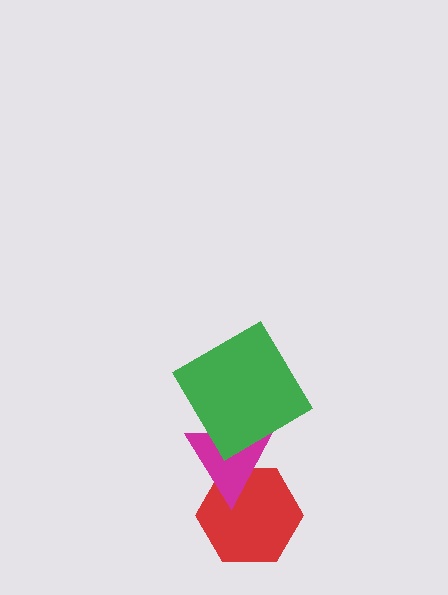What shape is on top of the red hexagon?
The magenta triangle is on top of the red hexagon.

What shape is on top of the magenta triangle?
The green diamond is on top of the magenta triangle.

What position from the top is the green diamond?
The green diamond is 1st from the top.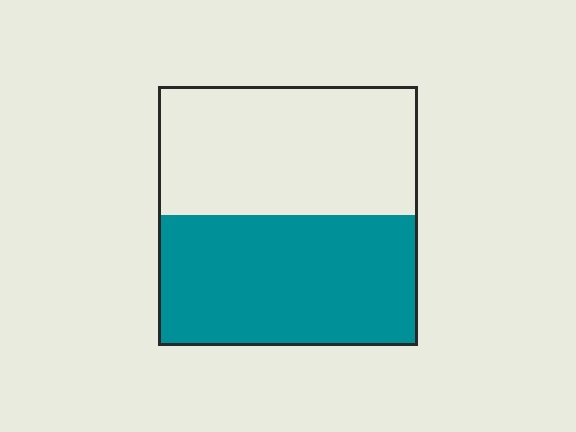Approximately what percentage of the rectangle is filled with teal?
Approximately 50%.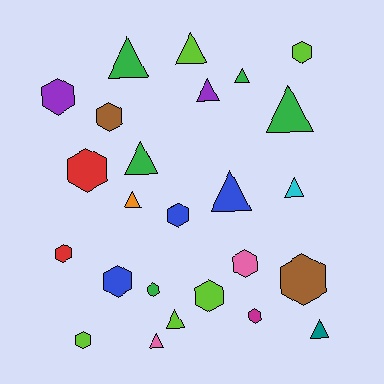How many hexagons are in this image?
There are 13 hexagons.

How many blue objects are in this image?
There are 3 blue objects.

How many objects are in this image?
There are 25 objects.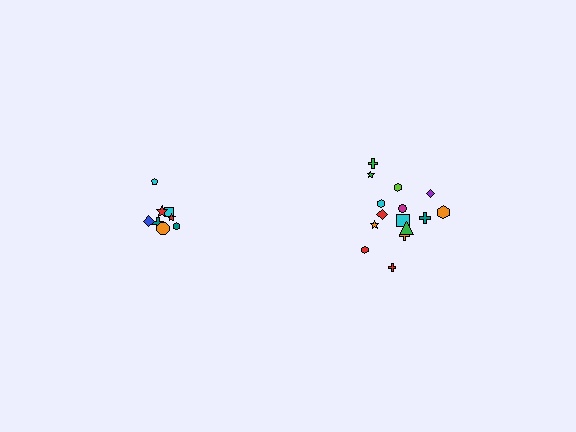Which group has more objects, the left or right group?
The right group.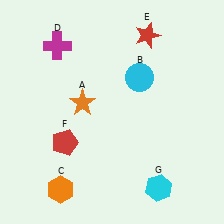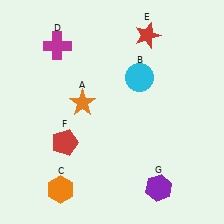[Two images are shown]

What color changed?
The hexagon (G) changed from cyan in Image 1 to purple in Image 2.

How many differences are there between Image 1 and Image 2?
There is 1 difference between the two images.